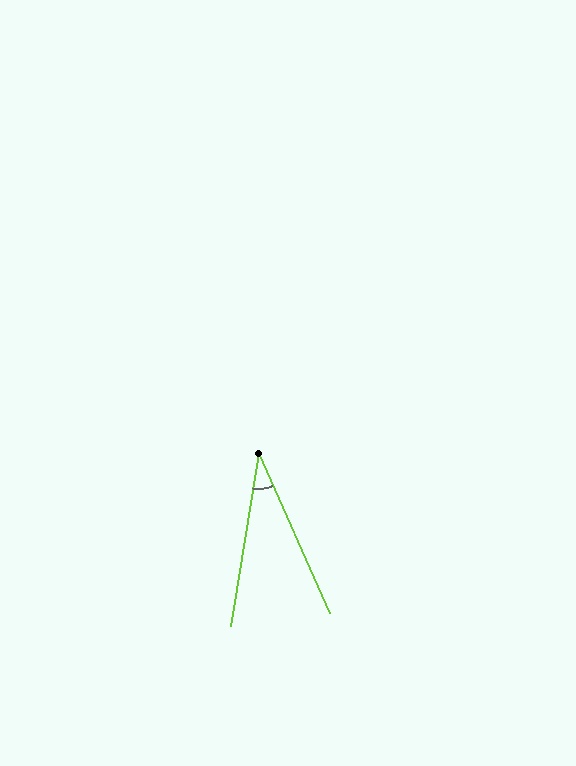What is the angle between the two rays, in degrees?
Approximately 33 degrees.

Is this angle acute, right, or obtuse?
It is acute.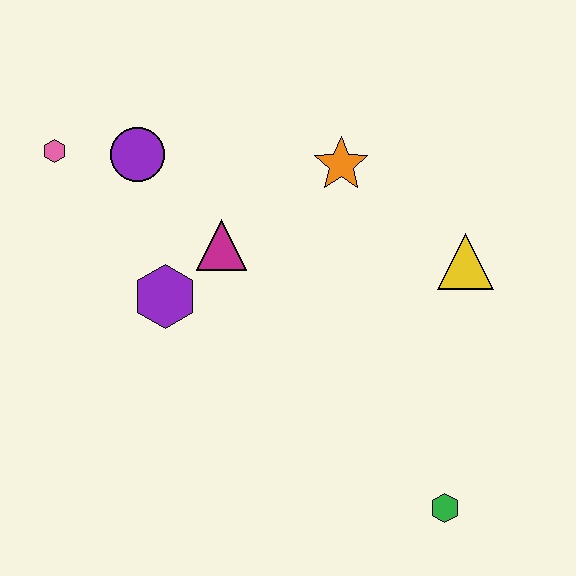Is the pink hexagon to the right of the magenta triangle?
No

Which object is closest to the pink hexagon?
The purple circle is closest to the pink hexagon.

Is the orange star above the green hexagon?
Yes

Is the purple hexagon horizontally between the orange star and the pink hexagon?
Yes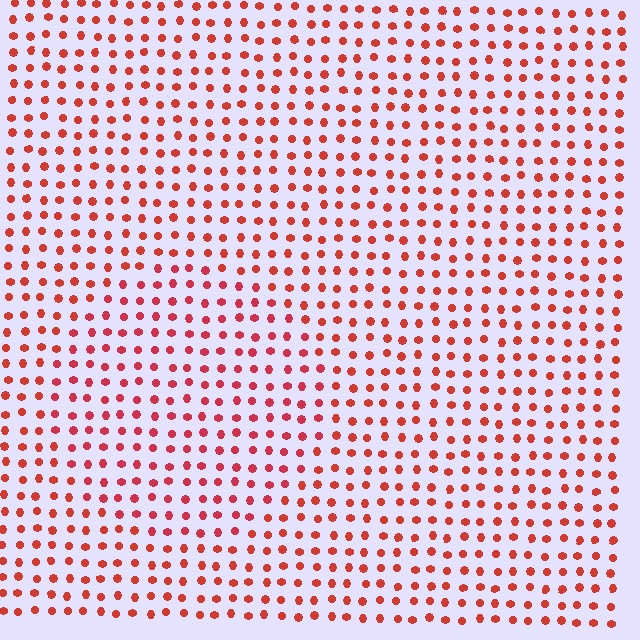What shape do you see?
I see a circle.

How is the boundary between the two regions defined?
The boundary is defined purely by a slight shift in hue (about 15 degrees). Spacing, size, and orientation are identical on both sides.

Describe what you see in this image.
The image is filled with small red elements in a uniform arrangement. A circle-shaped region is visible where the elements are tinted to a slightly different hue, forming a subtle color boundary.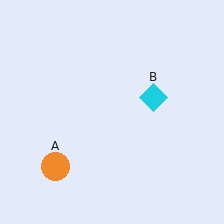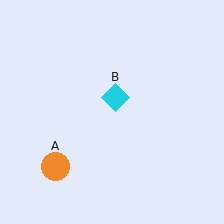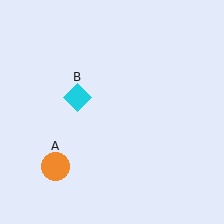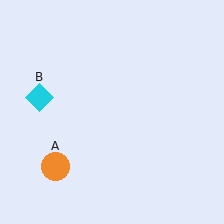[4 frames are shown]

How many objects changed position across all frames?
1 object changed position: cyan diamond (object B).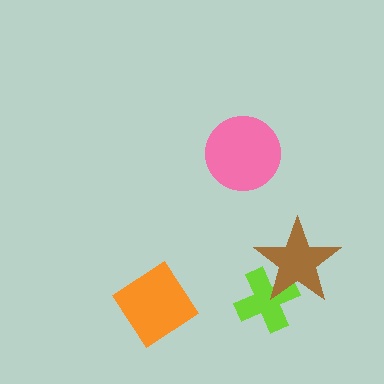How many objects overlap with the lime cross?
1 object overlaps with the lime cross.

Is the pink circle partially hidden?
No, no other shape covers it.